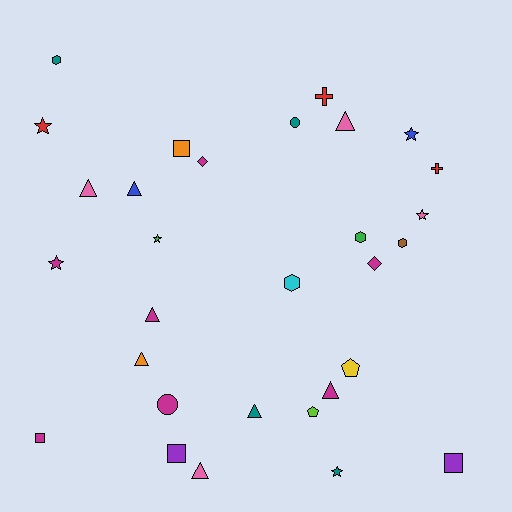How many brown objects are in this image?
There is 1 brown object.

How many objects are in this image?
There are 30 objects.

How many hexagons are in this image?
There are 4 hexagons.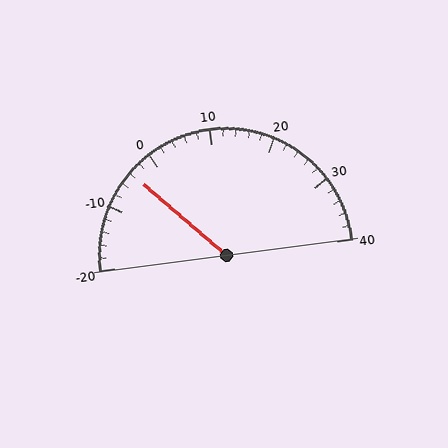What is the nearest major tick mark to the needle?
The nearest major tick mark is 0.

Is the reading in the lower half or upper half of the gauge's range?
The reading is in the lower half of the range (-20 to 40).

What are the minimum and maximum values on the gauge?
The gauge ranges from -20 to 40.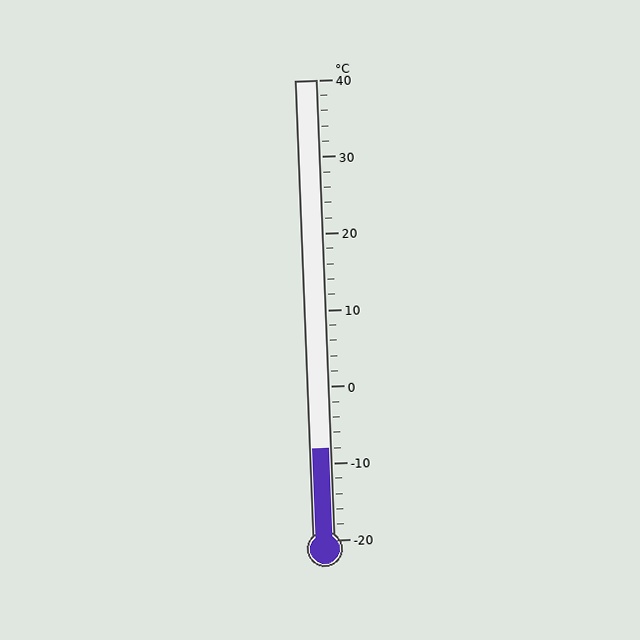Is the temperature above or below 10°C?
The temperature is below 10°C.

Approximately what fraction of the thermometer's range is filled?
The thermometer is filled to approximately 20% of its range.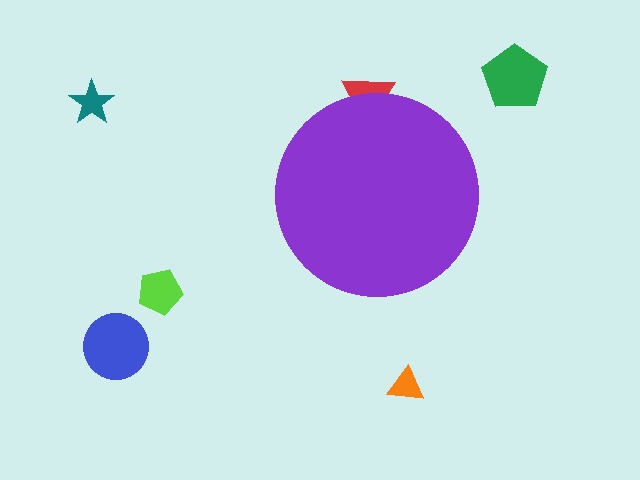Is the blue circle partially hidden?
No, the blue circle is fully visible.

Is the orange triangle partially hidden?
No, the orange triangle is fully visible.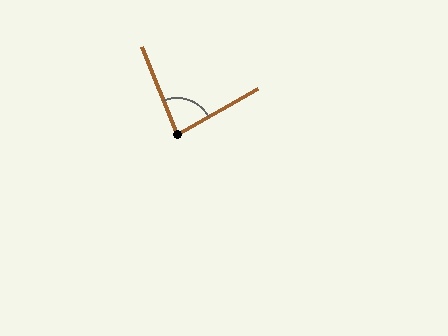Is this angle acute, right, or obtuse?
It is acute.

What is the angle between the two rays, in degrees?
Approximately 83 degrees.